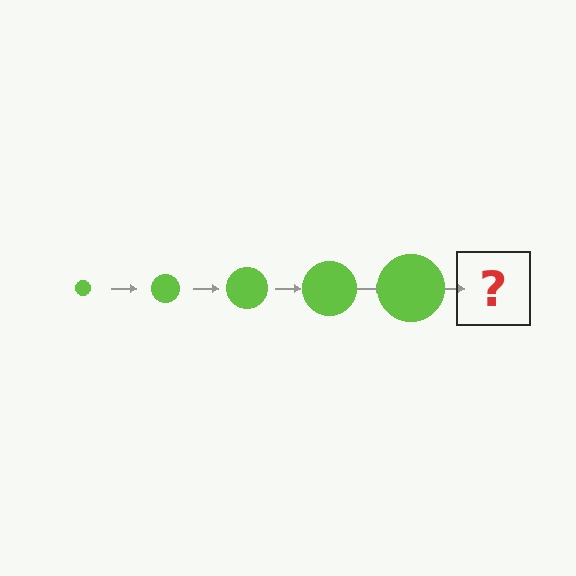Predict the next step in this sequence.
The next step is a lime circle, larger than the previous one.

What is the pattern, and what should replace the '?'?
The pattern is that the circle gets progressively larger each step. The '?' should be a lime circle, larger than the previous one.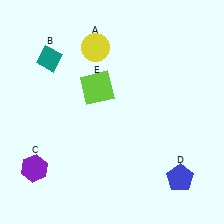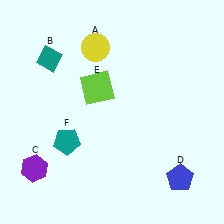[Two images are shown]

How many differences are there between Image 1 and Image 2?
There is 1 difference between the two images.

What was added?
A teal pentagon (F) was added in Image 2.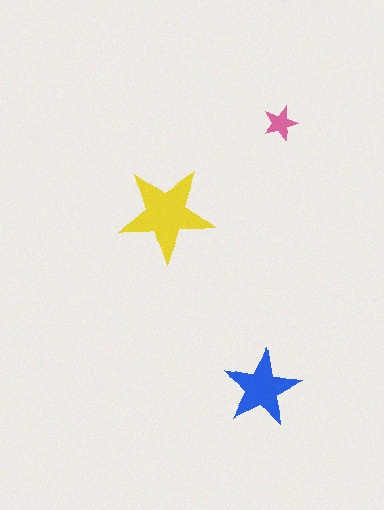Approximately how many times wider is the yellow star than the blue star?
About 1.5 times wider.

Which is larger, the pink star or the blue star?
The blue one.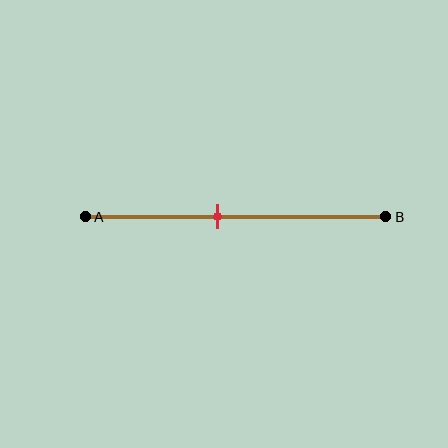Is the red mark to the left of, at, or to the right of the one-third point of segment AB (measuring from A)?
The red mark is to the right of the one-third point of segment AB.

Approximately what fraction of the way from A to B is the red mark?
The red mark is approximately 45% of the way from A to B.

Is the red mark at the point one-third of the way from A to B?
No, the mark is at about 45% from A, not at the 33% one-third point.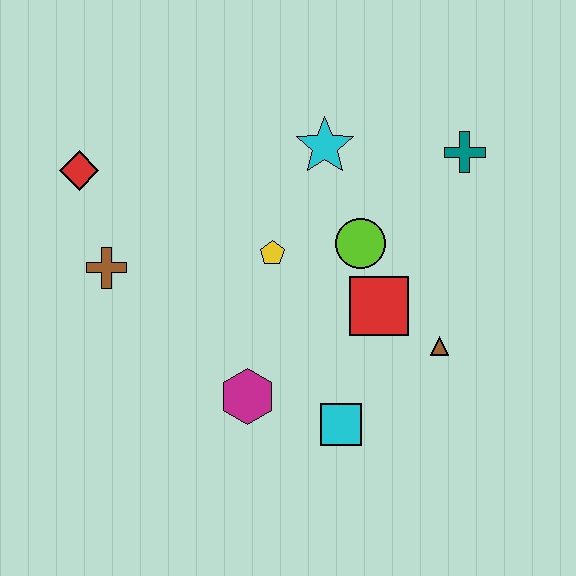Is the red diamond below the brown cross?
No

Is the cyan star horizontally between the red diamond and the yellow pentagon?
No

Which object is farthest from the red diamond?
The brown triangle is farthest from the red diamond.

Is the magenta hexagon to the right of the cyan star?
No